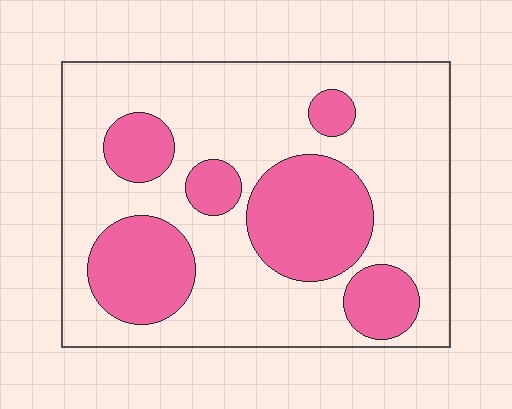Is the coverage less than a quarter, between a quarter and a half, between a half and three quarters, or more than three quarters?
Between a quarter and a half.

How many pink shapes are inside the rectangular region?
6.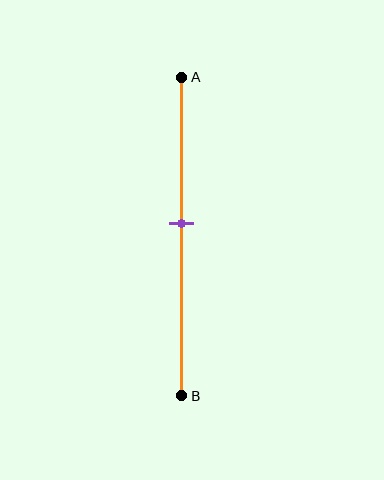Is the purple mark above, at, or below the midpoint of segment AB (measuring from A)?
The purple mark is above the midpoint of segment AB.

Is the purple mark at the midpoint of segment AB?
No, the mark is at about 45% from A, not at the 50% midpoint.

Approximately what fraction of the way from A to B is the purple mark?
The purple mark is approximately 45% of the way from A to B.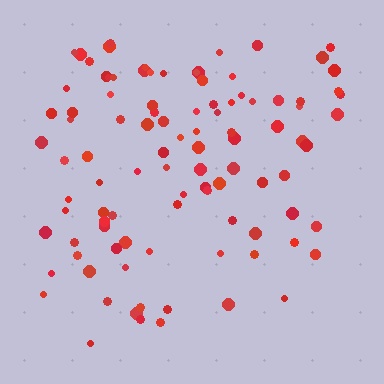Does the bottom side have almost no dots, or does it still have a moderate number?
Still a moderate number, just noticeably fewer than the top.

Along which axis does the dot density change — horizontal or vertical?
Vertical.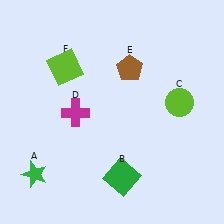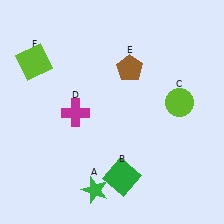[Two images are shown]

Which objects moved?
The objects that moved are: the green star (A), the lime square (F).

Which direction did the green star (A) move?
The green star (A) moved right.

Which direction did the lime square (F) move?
The lime square (F) moved left.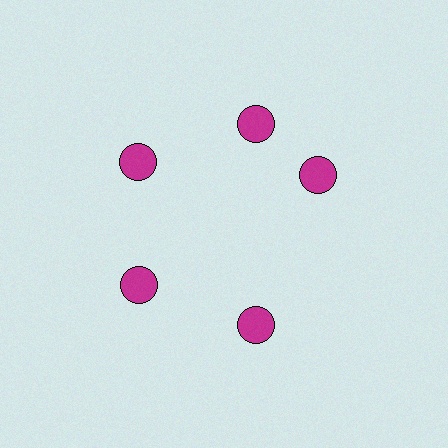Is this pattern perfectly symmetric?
No. The 5 magenta circles are arranged in a ring, but one element near the 3 o'clock position is rotated out of alignment along the ring, breaking the 5-fold rotational symmetry.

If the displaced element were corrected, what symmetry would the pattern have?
It would have 5-fold rotational symmetry — the pattern would map onto itself every 72 degrees.